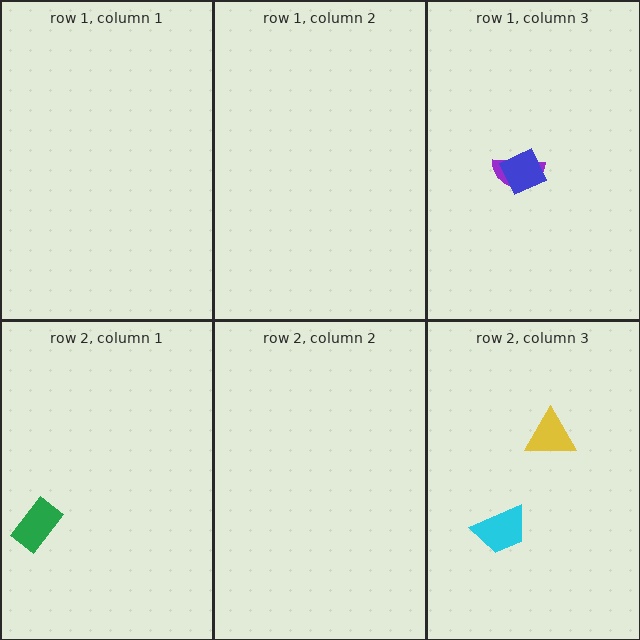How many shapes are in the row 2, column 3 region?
2.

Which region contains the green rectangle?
The row 2, column 1 region.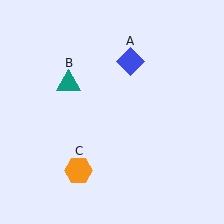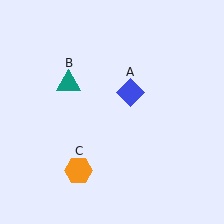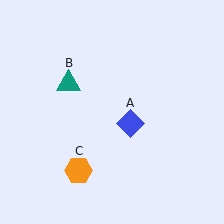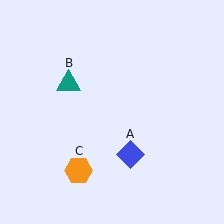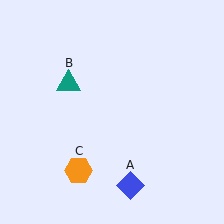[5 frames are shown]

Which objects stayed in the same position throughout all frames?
Teal triangle (object B) and orange hexagon (object C) remained stationary.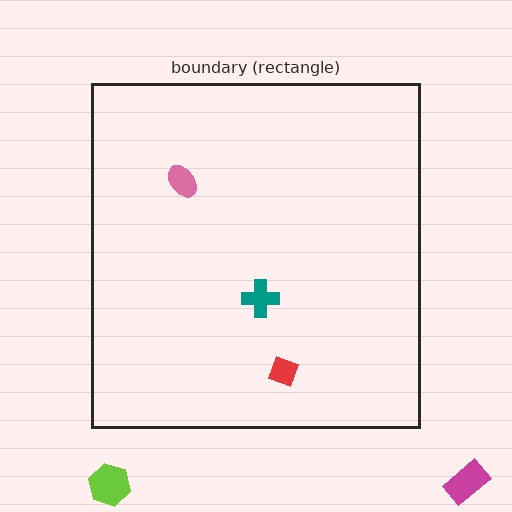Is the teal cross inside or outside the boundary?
Inside.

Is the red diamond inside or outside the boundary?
Inside.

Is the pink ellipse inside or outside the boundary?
Inside.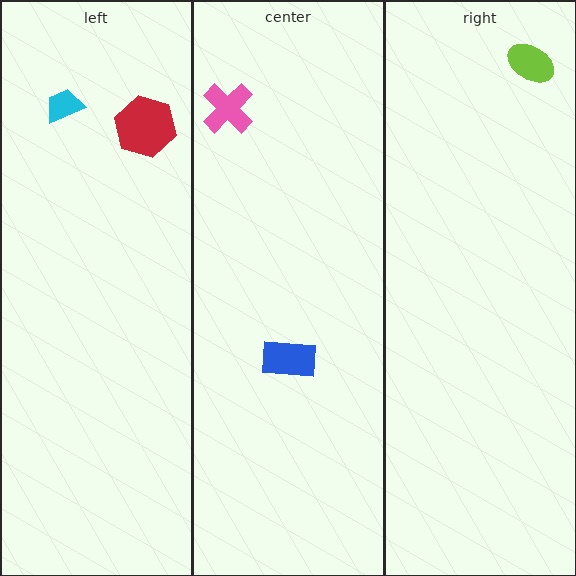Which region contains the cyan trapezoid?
The left region.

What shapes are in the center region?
The pink cross, the blue rectangle.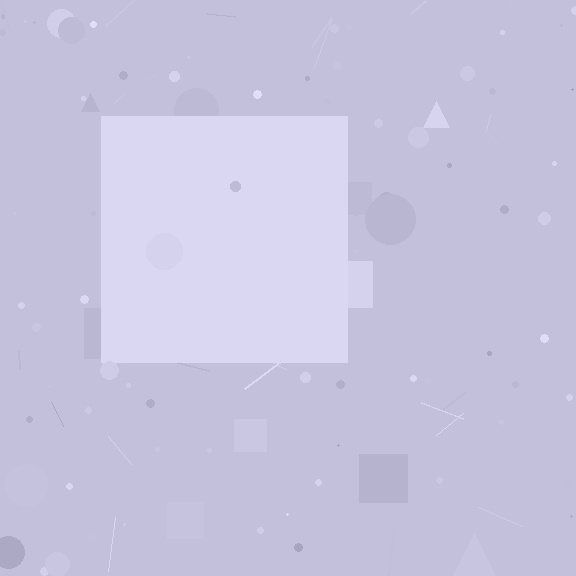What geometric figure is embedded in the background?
A square is embedded in the background.